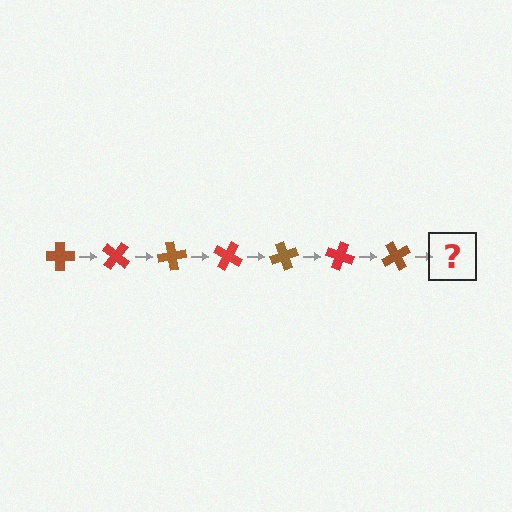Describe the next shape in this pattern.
It should be a red cross, rotated 280 degrees from the start.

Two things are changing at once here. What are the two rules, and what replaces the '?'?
The two rules are that it rotates 40 degrees each step and the color cycles through brown and red. The '?' should be a red cross, rotated 280 degrees from the start.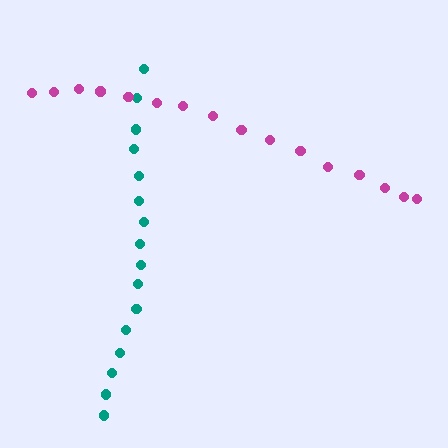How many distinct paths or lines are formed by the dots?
There are 2 distinct paths.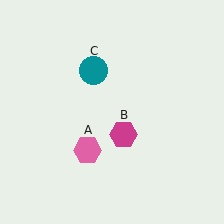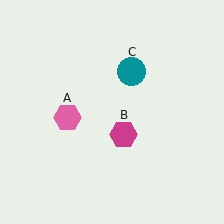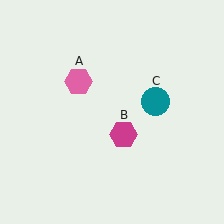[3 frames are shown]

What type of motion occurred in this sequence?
The pink hexagon (object A), teal circle (object C) rotated clockwise around the center of the scene.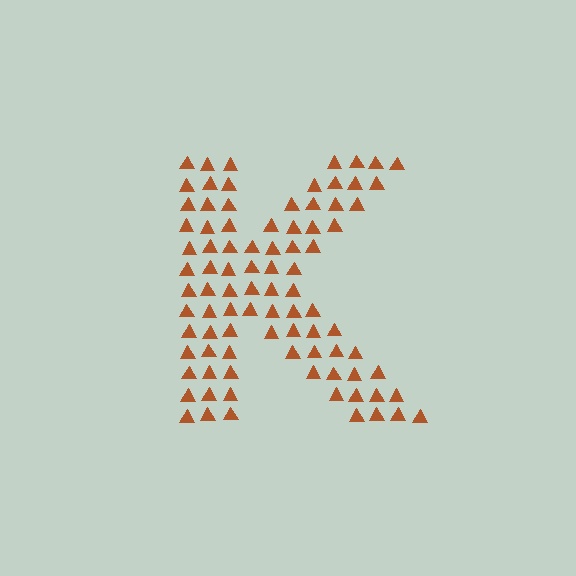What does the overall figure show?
The overall figure shows the letter K.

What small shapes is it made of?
It is made of small triangles.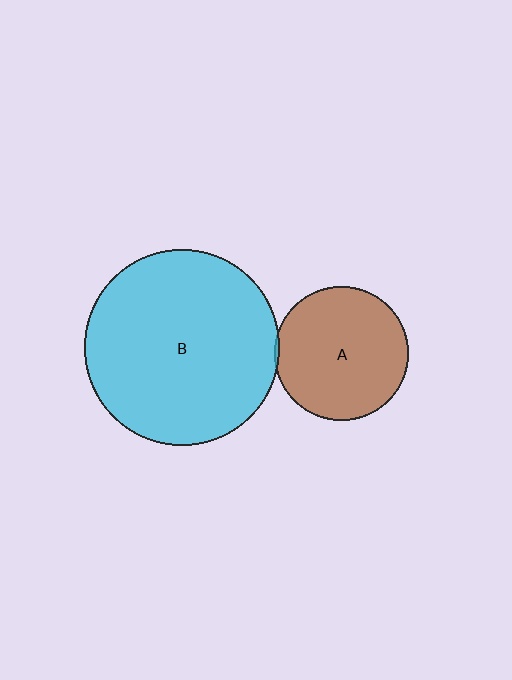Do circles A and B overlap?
Yes.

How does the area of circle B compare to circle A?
Approximately 2.2 times.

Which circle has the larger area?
Circle B (cyan).